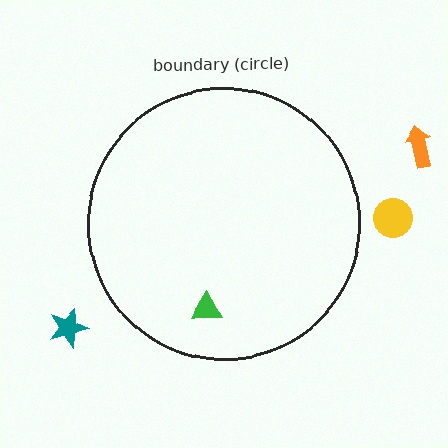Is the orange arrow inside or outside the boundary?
Outside.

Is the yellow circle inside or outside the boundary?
Outside.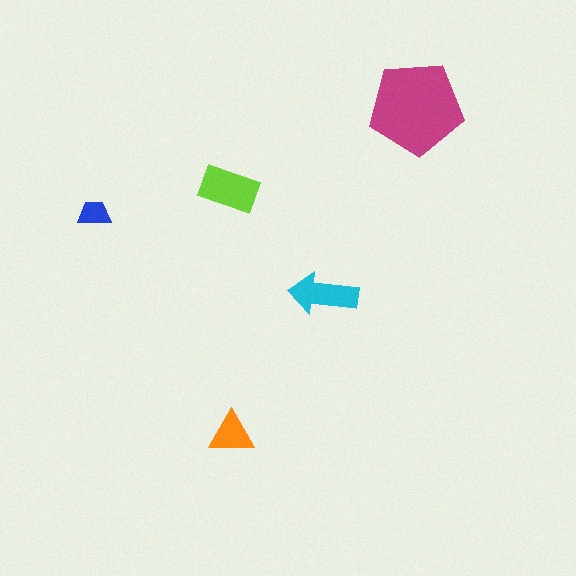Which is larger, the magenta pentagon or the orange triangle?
The magenta pentagon.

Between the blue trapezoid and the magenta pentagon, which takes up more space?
The magenta pentagon.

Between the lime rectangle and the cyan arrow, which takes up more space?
The lime rectangle.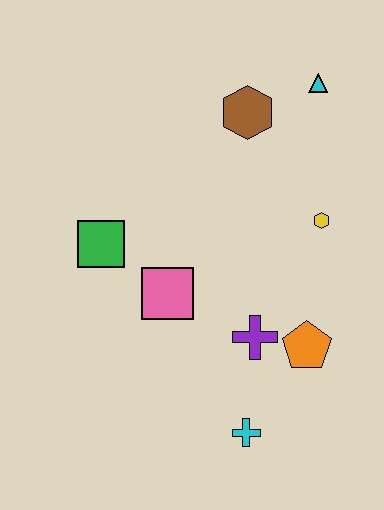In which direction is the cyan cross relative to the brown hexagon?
The cyan cross is below the brown hexagon.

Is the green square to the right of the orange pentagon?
No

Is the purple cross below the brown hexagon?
Yes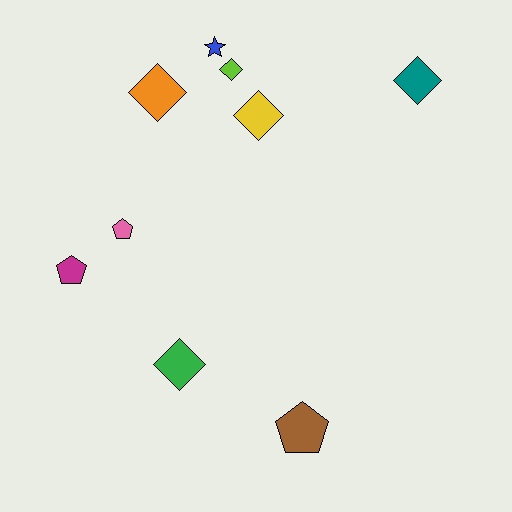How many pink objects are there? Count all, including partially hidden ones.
There is 1 pink object.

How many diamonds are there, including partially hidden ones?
There are 5 diamonds.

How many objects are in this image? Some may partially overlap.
There are 9 objects.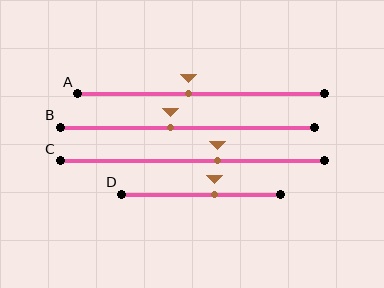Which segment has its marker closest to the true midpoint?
Segment A has its marker closest to the true midpoint.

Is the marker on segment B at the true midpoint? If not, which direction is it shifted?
No, the marker on segment B is shifted to the left by about 7% of the segment length.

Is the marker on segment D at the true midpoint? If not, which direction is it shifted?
No, the marker on segment D is shifted to the right by about 8% of the segment length.